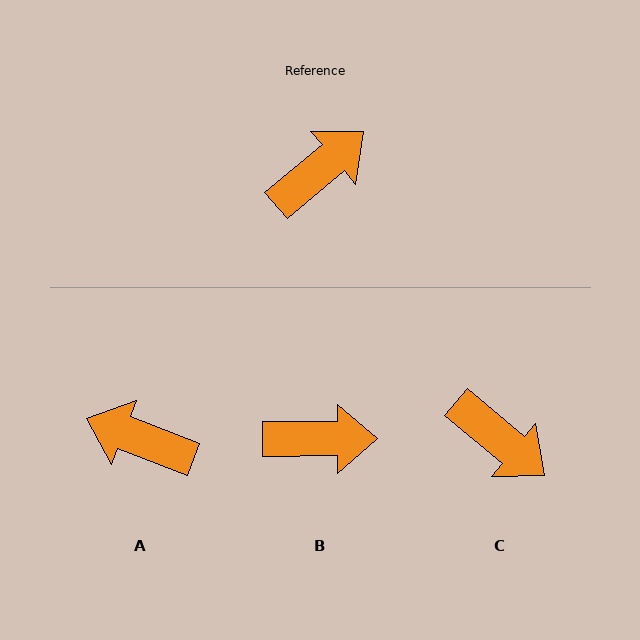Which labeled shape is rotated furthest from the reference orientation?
A, about 119 degrees away.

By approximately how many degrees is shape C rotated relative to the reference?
Approximately 80 degrees clockwise.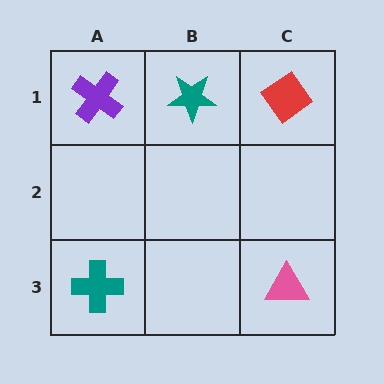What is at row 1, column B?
A teal star.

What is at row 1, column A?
A purple cross.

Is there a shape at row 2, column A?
No, that cell is empty.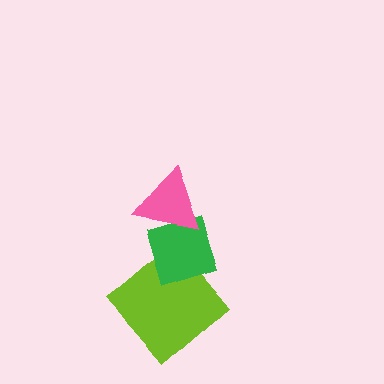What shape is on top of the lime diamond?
The green diamond is on top of the lime diamond.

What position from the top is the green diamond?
The green diamond is 2nd from the top.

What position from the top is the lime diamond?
The lime diamond is 3rd from the top.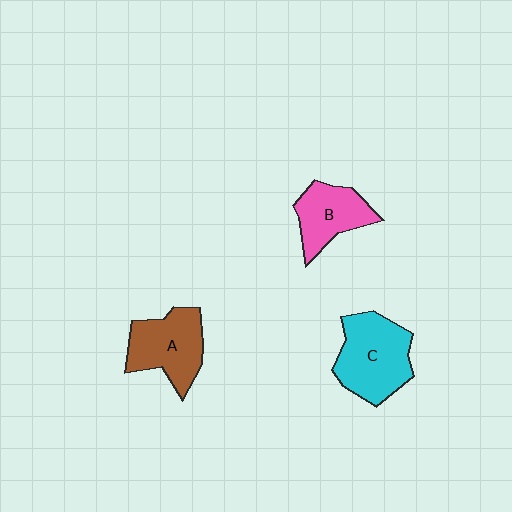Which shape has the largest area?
Shape C (cyan).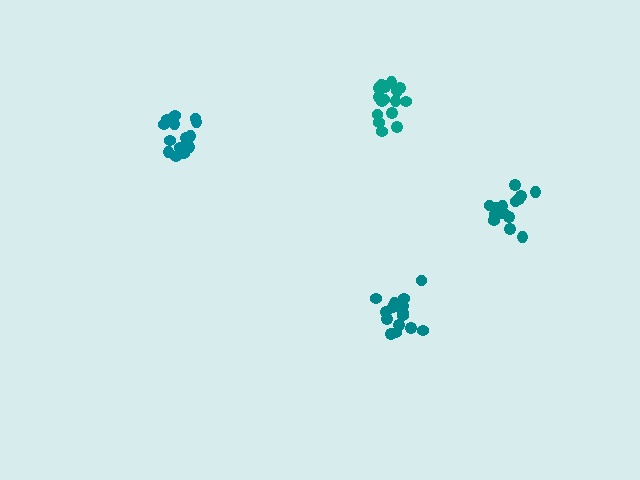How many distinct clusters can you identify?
There are 4 distinct clusters.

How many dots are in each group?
Group 1: 15 dots, Group 2: 14 dots, Group 3: 18 dots, Group 4: 16 dots (63 total).